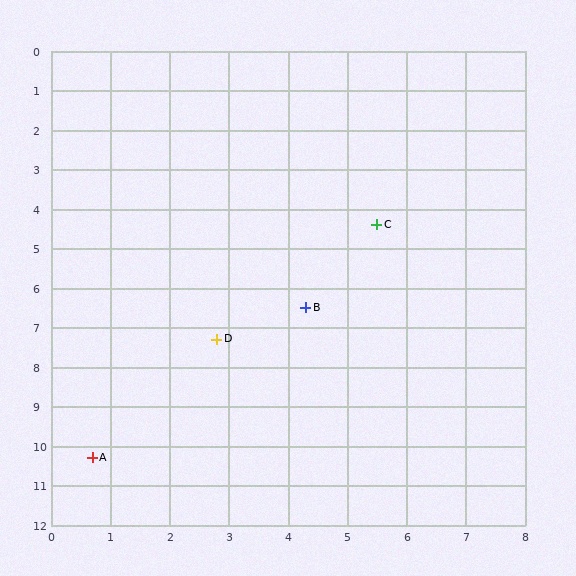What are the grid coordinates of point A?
Point A is at approximately (0.7, 10.3).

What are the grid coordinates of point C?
Point C is at approximately (5.5, 4.4).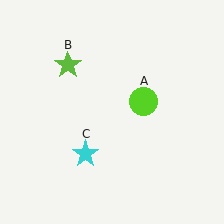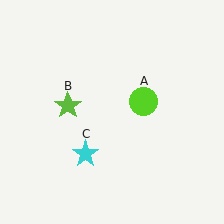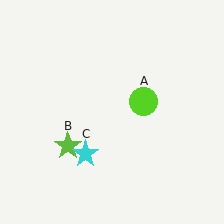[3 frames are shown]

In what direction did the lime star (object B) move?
The lime star (object B) moved down.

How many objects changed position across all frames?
1 object changed position: lime star (object B).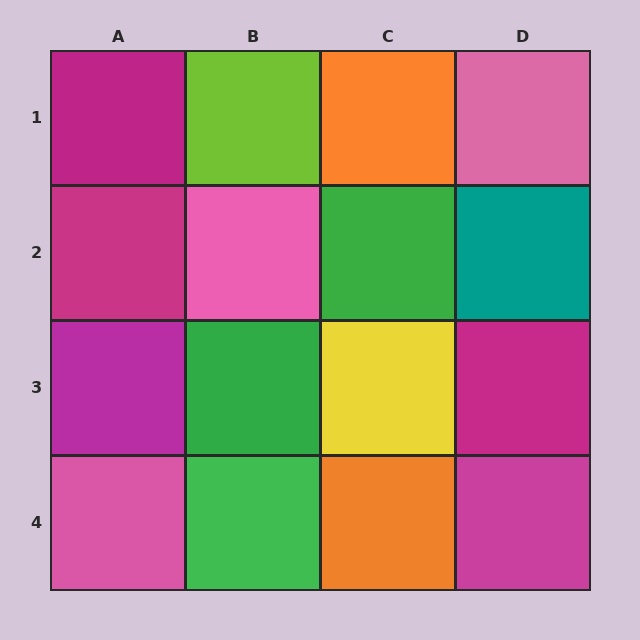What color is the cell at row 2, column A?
Magenta.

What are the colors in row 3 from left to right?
Magenta, green, yellow, magenta.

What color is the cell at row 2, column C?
Green.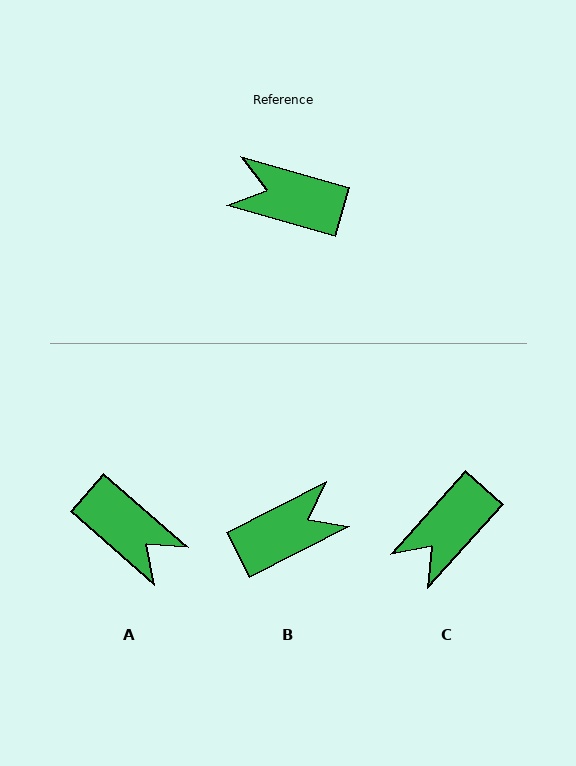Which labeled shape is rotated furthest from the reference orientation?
A, about 155 degrees away.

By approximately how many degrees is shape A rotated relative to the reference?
Approximately 155 degrees counter-clockwise.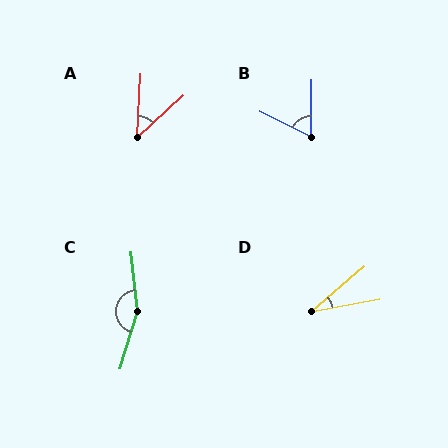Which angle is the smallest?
D, at approximately 30 degrees.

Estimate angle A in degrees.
Approximately 45 degrees.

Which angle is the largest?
C, at approximately 157 degrees.